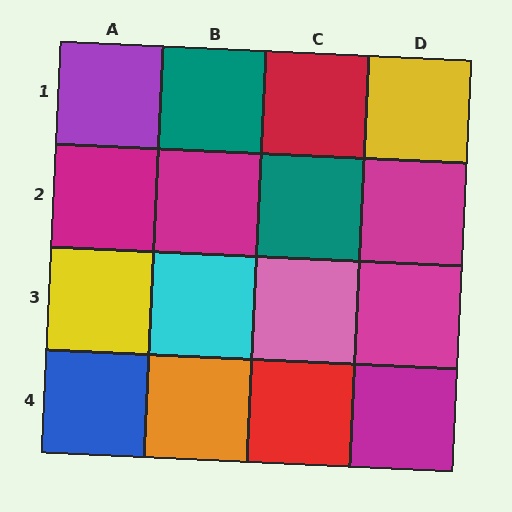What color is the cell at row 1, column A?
Purple.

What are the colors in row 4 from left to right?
Blue, orange, red, magenta.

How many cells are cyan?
1 cell is cyan.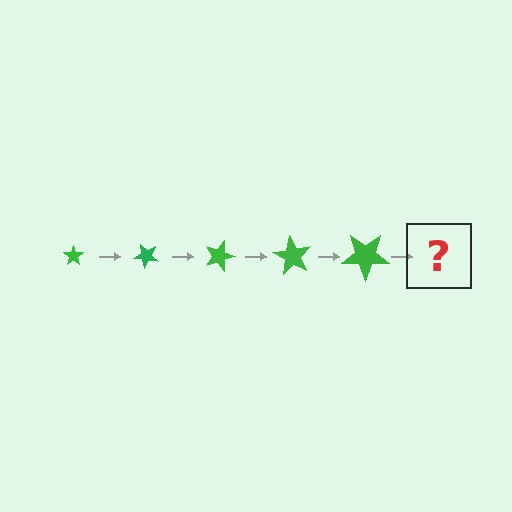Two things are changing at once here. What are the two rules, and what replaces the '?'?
The two rules are that the star grows larger each step and it rotates 45 degrees each step. The '?' should be a star, larger than the previous one and rotated 225 degrees from the start.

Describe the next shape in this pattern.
It should be a star, larger than the previous one and rotated 225 degrees from the start.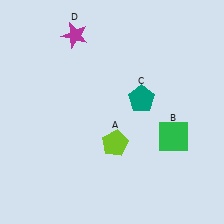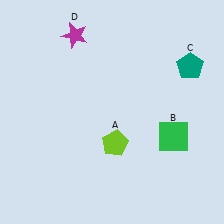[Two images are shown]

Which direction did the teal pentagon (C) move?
The teal pentagon (C) moved right.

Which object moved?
The teal pentagon (C) moved right.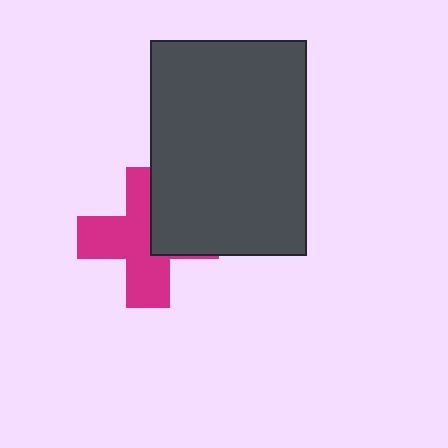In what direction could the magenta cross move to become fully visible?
The magenta cross could move left. That would shift it out from behind the dark gray rectangle entirely.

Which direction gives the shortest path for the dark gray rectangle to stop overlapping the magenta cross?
Moving right gives the shortest separation.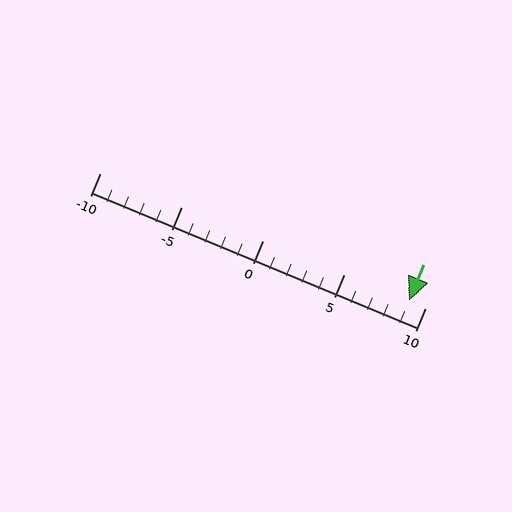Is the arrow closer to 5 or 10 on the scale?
The arrow is closer to 10.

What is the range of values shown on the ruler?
The ruler shows values from -10 to 10.